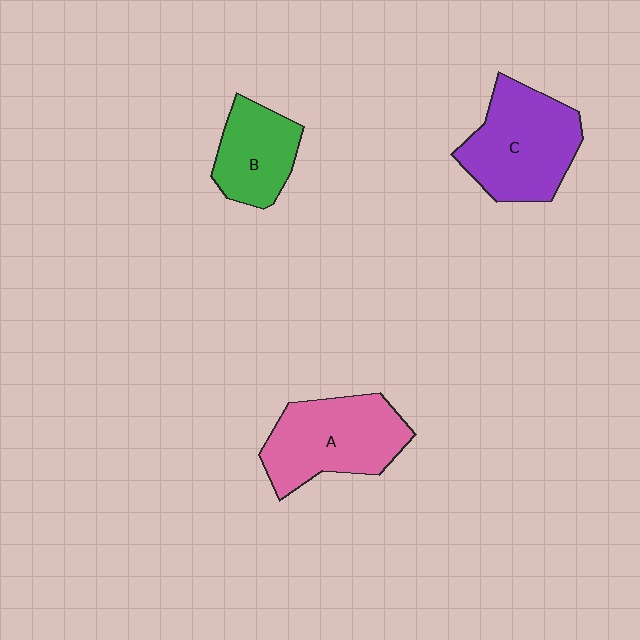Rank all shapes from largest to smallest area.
From largest to smallest: C (purple), A (pink), B (green).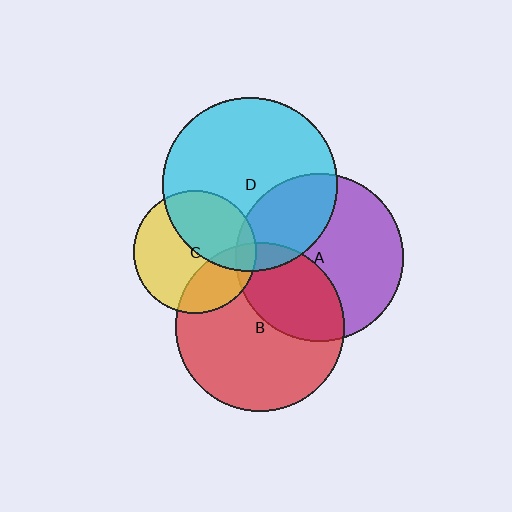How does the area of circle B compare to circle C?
Approximately 1.9 times.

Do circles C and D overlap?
Yes.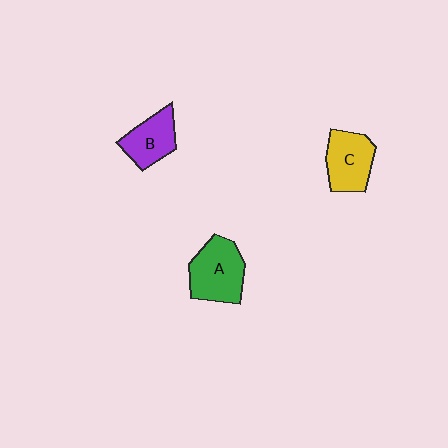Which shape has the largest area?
Shape A (green).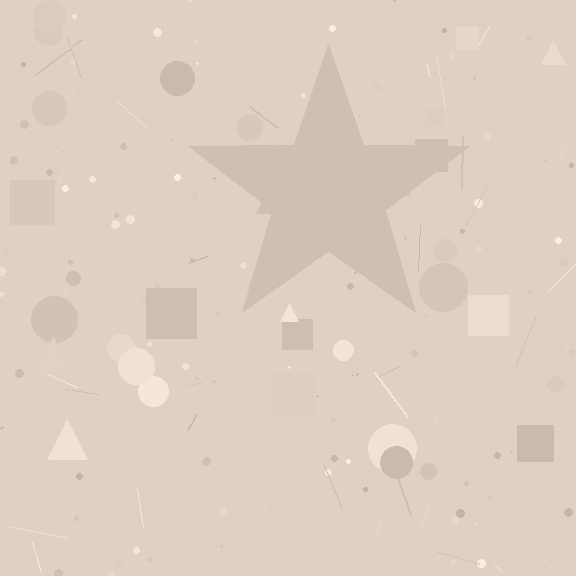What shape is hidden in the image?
A star is hidden in the image.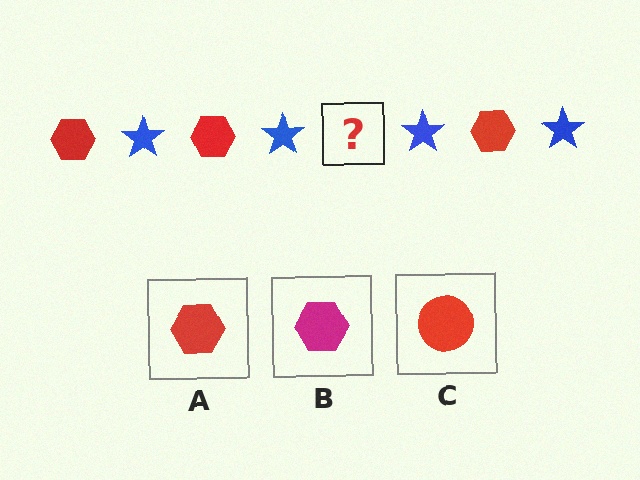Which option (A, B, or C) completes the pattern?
A.